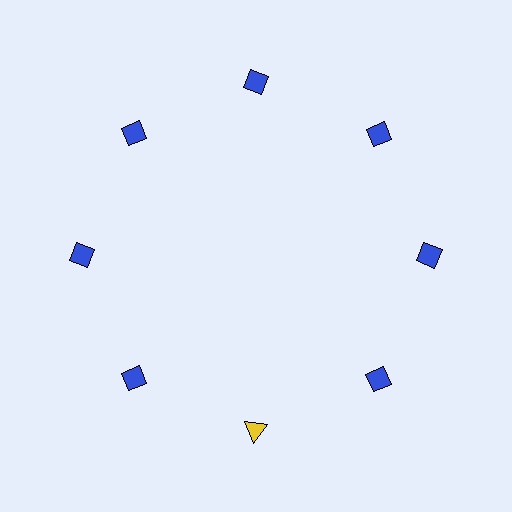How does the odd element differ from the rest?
It differs in both color (yellow instead of blue) and shape (triangle instead of diamond).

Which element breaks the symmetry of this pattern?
The yellow triangle at roughly the 6 o'clock position breaks the symmetry. All other shapes are blue diamonds.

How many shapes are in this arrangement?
There are 8 shapes arranged in a ring pattern.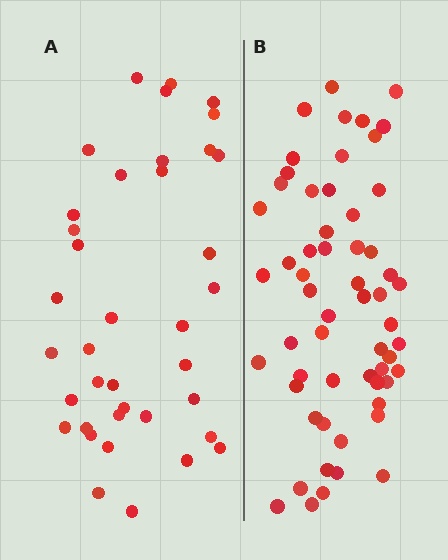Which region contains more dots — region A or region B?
Region B (the right region) has more dots.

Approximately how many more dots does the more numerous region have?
Region B has approximately 20 more dots than region A.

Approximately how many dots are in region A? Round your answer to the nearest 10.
About 40 dots. (The exact count is 38, which rounds to 40.)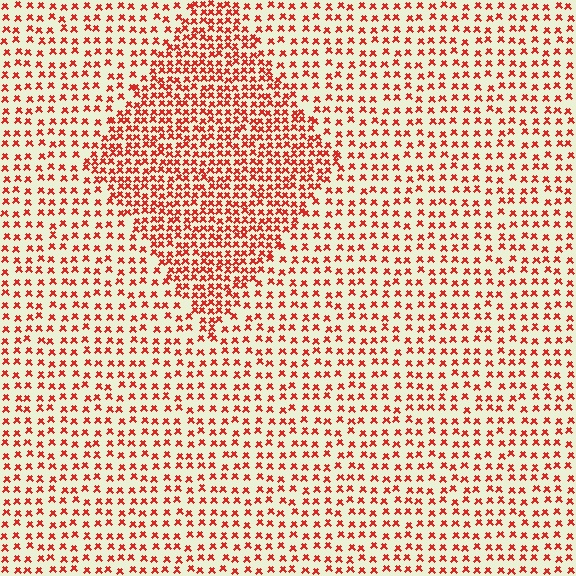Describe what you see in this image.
The image contains small red elements arranged at two different densities. A diamond-shaped region is visible where the elements are more densely packed than the surrounding area.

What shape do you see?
I see a diamond.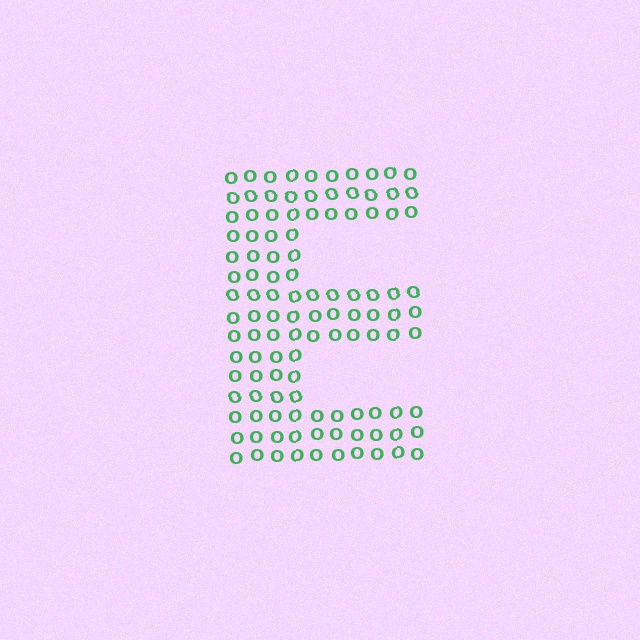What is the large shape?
The large shape is the letter E.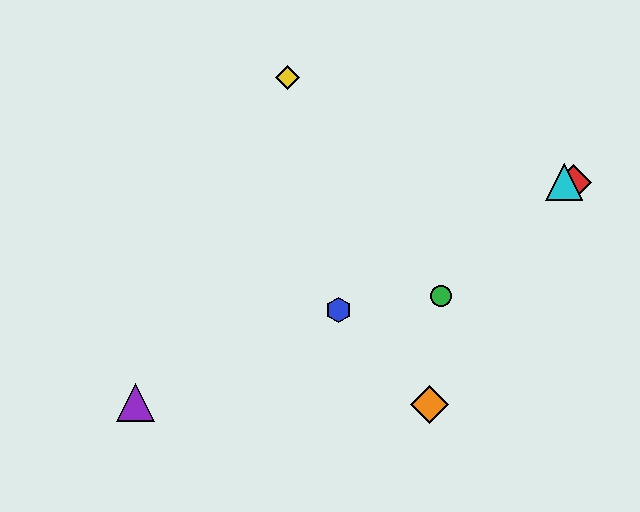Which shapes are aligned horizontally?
The red diamond, the cyan triangle are aligned horizontally.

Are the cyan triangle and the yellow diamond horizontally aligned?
No, the cyan triangle is at y≈182 and the yellow diamond is at y≈78.